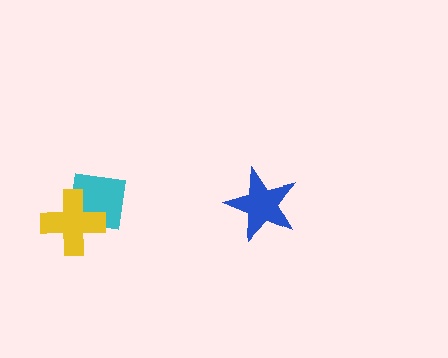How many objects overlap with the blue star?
0 objects overlap with the blue star.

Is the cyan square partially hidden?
Yes, it is partially covered by another shape.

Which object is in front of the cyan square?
The yellow cross is in front of the cyan square.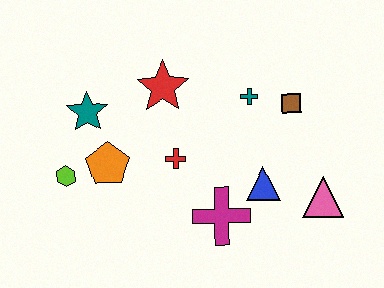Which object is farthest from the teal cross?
The lime hexagon is farthest from the teal cross.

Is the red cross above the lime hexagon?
Yes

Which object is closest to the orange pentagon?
The lime hexagon is closest to the orange pentagon.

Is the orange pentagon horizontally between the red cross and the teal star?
Yes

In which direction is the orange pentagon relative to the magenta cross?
The orange pentagon is to the left of the magenta cross.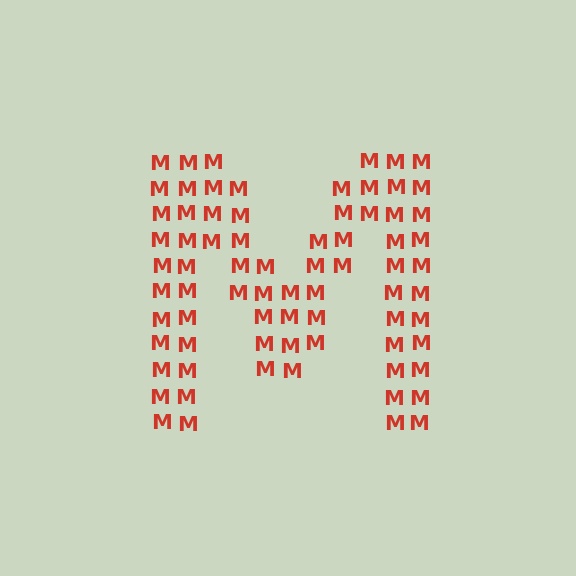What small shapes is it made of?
It is made of small letter M's.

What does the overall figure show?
The overall figure shows the letter M.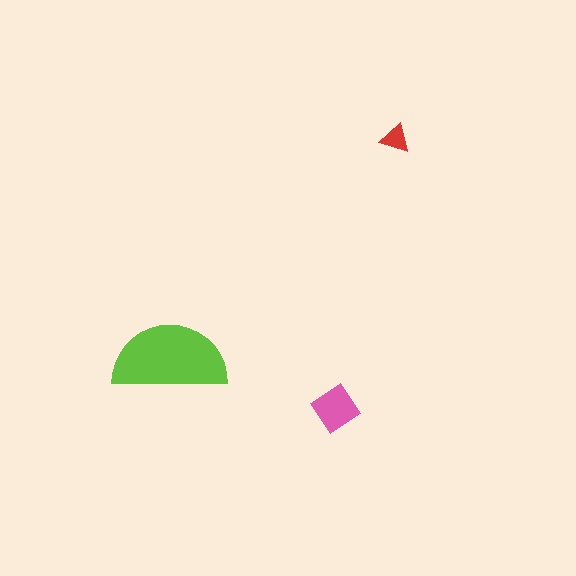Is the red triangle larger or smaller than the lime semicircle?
Smaller.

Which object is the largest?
The lime semicircle.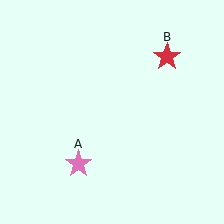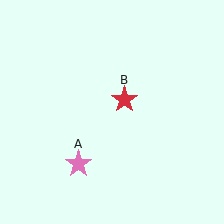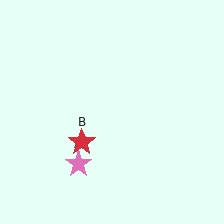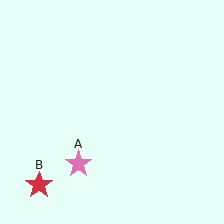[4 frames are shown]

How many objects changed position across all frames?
1 object changed position: red star (object B).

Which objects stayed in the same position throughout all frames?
Pink star (object A) remained stationary.